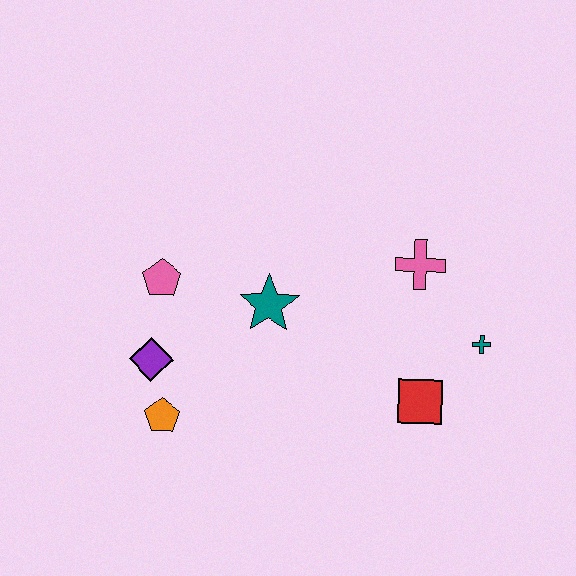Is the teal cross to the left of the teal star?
No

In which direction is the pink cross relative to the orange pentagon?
The pink cross is to the right of the orange pentagon.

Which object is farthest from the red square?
The pink pentagon is farthest from the red square.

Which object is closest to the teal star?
The pink pentagon is closest to the teal star.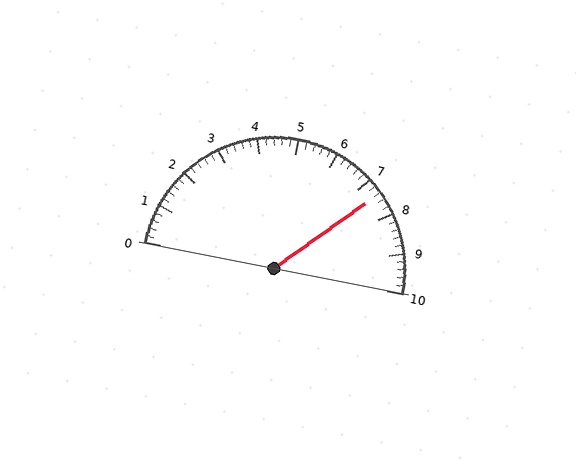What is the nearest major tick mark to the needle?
The nearest major tick mark is 7.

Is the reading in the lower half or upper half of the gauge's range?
The reading is in the upper half of the range (0 to 10).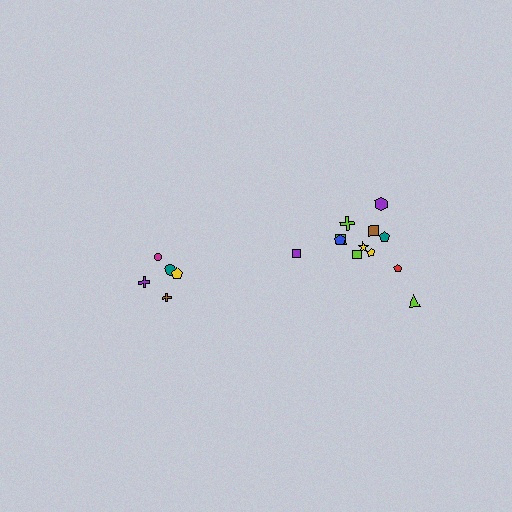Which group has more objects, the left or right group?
The right group.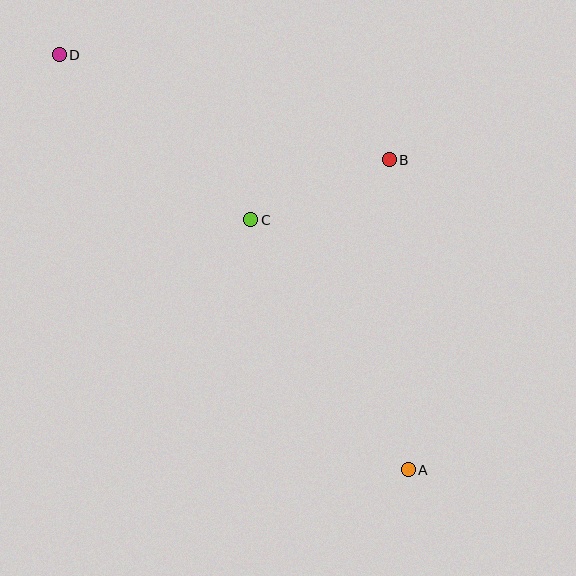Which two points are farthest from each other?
Points A and D are farthest from each other.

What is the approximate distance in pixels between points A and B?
The distance between A and B is approximately 310 pixels.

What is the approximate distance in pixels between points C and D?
The distance between C and D is approximately 253 pixels.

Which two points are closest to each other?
Points B and C are closest to each other.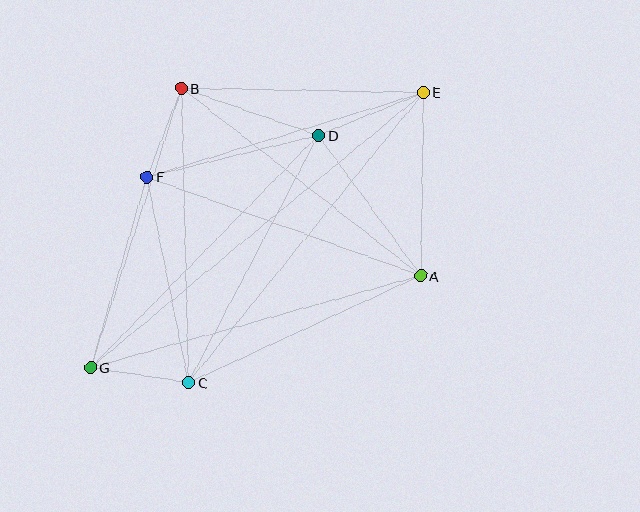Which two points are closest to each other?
Points B and F are closest to each other.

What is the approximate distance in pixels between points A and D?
The distance between A and D is approximately 173 pixels.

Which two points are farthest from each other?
Points E and G are farthest from each other.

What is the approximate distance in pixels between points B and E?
The distance between B and E is approximately 242 pixels.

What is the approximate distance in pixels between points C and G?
The distance between C and G is approximately 99 pixels.